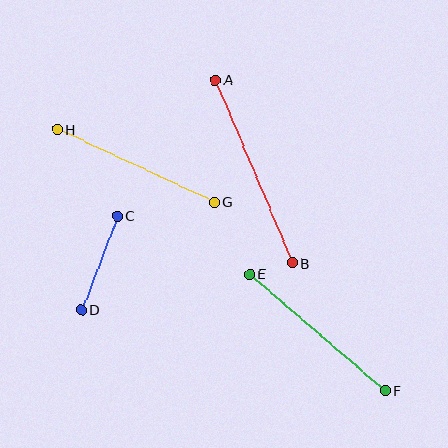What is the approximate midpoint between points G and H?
The midpoint is at approximately (136, 166) pixels.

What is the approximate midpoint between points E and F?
The midpoint is at approximately (317, 332) pixels.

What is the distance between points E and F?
The distance is approximately 178 pixels.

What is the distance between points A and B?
The distance is approximately 198 pixels.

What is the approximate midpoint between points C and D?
The midpoint is at approximately (100, 263) pixels.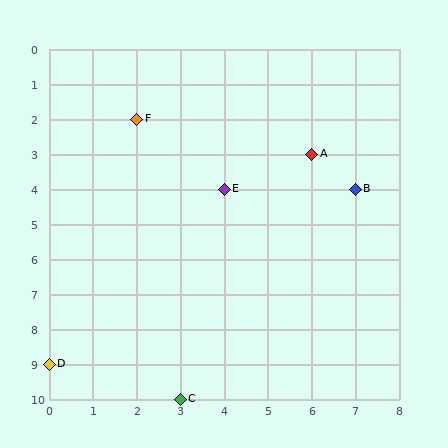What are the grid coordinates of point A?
Point A is at grid coordinates (6, 3).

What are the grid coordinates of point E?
Point E is at grid coordinates (4, 4).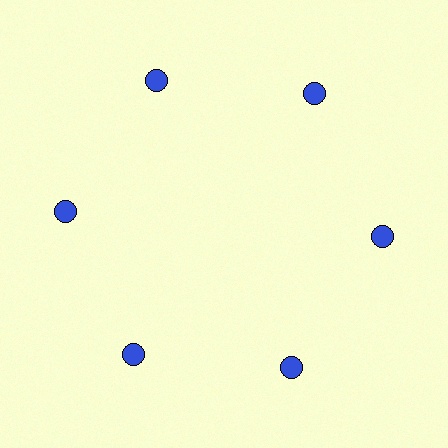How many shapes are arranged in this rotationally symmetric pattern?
There are 6 shapes, arranged in 6 groups of 1.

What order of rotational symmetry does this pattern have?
This pattern has 6-fold rotational symmetry.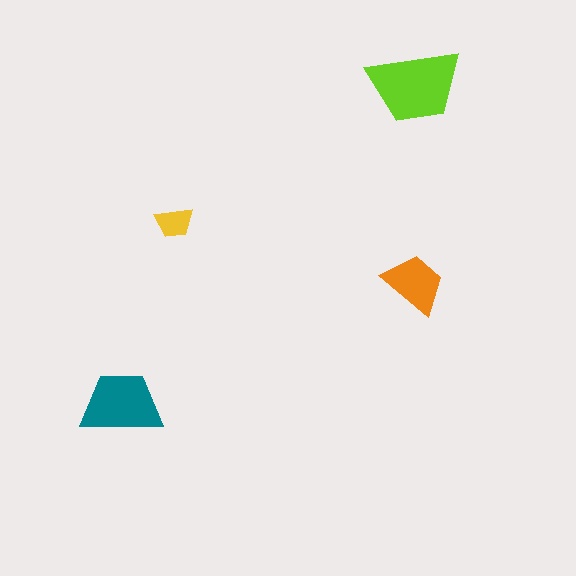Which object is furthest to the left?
The teal trapezoid is leftmost.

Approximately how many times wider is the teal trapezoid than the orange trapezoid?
About 1.5 times wider.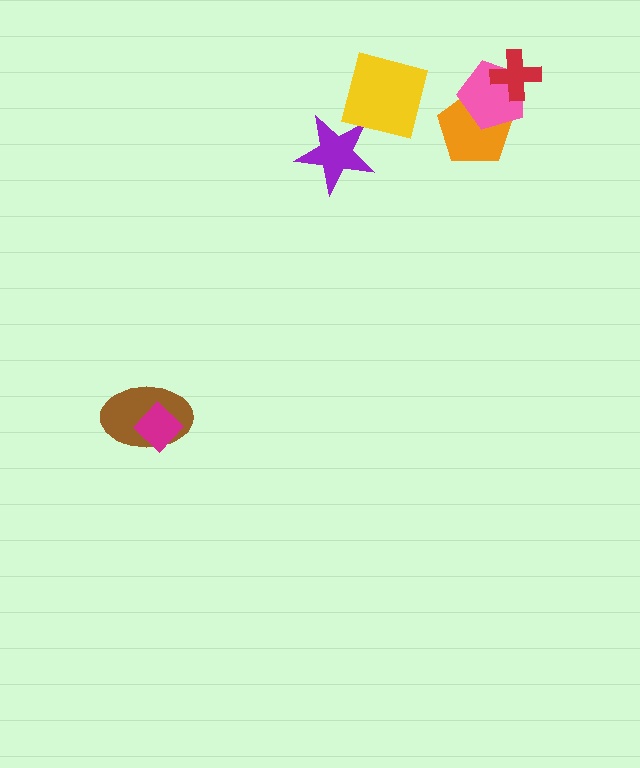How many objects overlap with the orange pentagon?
1 object overlaps with the orange pentagon.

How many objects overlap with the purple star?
0 objects overlap with the purple star.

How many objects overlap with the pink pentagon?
2 objects overlap with the pink pentagon.